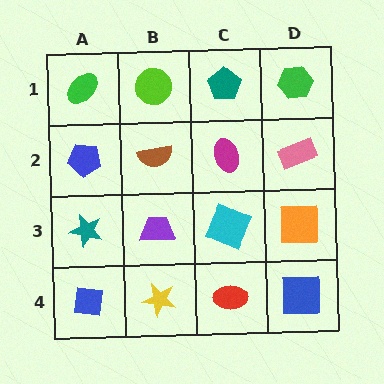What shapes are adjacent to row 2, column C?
A teal pentagon (row 1, column C), a cyan square (row 3, column C), a brown semicircle (row 2, column B), a pink rectangle (row 2, column D).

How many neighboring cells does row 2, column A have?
3.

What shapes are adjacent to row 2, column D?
A green hexagon (row 1, column D), an orange square (row 3, column D), a magenta ellipse (row 2, column C).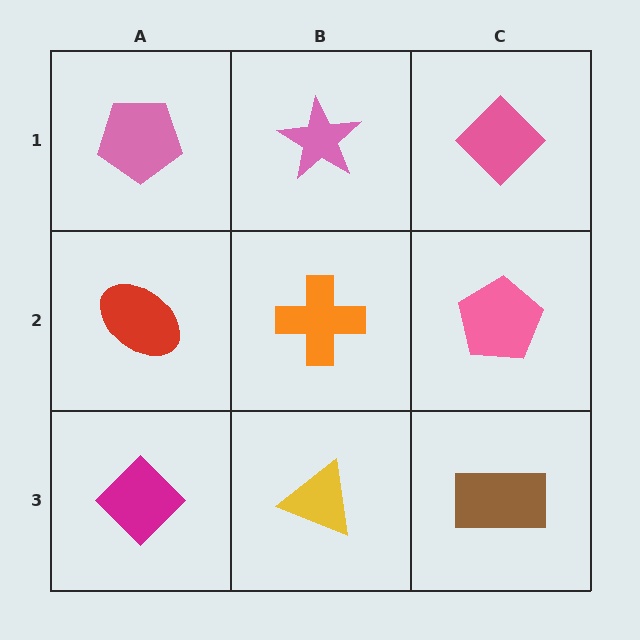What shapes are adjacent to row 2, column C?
A pink diamond (row 1, column C), a brown rectangle (row 3, column C), an orange cross (row 2, column B).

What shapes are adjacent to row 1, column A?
A red ellipse (row 2, column A), a pink star (row 1, column B).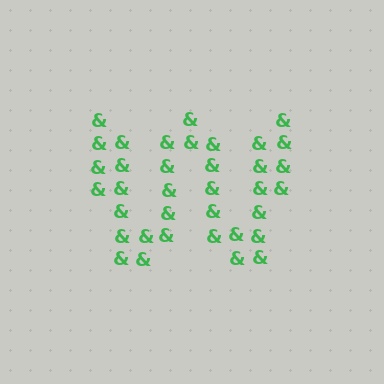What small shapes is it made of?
It is made of small ampersands.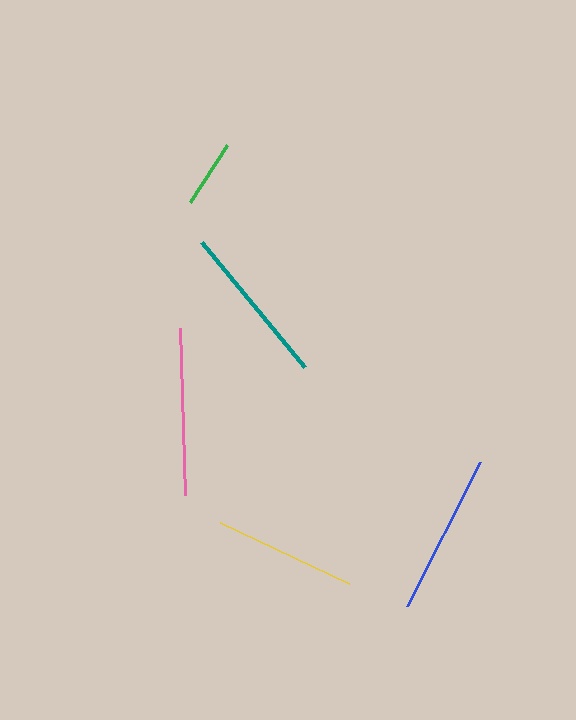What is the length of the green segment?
The green segment is approximately 68 pixels long.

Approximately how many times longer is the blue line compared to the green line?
The blue line is approximately 2.4 times the length of the green line.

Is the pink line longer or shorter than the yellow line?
The pink line is longer than the yellow line.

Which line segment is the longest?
The pink line is the longest at approximately 168 pixels.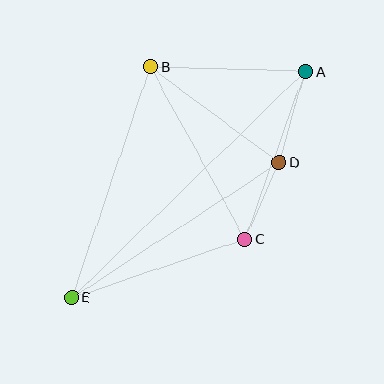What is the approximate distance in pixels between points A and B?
The distance between A and B is approximately 155 pixels.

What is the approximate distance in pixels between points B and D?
The distance between B and D is approximately 160 pixels.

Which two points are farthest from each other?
Points A and E are farthest from each other.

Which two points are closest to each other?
Points C and D are closest to each other.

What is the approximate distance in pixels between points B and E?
The distance between B and E is approximately 244 pixels.